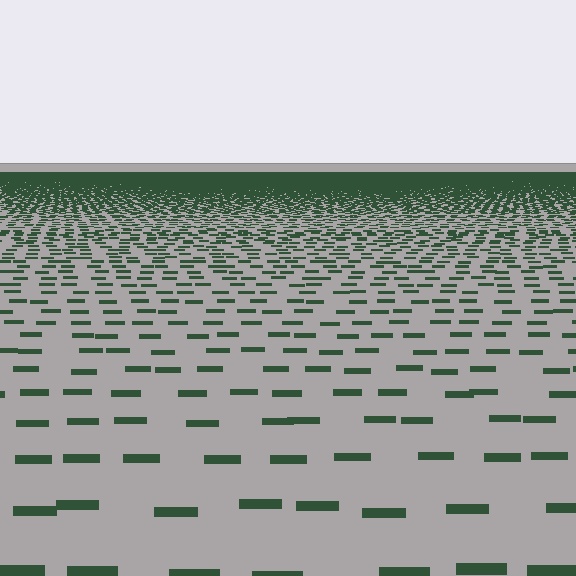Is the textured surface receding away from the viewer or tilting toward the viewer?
The surface is receding away from the viewer. Texture elements get smaller and denser toward the top.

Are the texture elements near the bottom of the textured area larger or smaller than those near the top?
Larger. Near the bottom, elements are closer to the viewer and appear at a bigger on-screen size.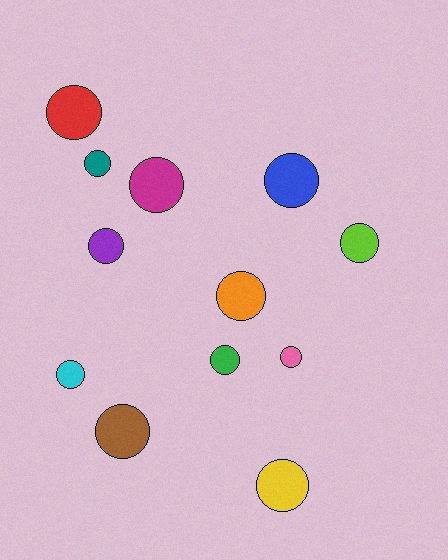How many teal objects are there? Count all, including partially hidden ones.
There is 1 teal object.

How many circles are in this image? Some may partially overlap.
There are 12 circles.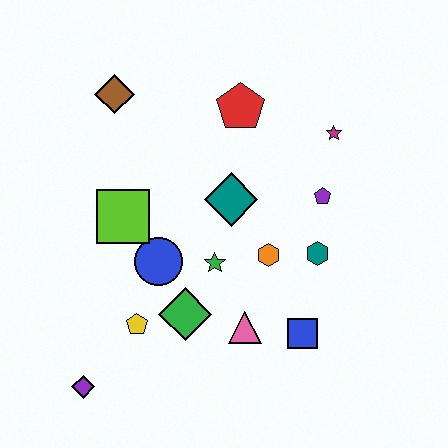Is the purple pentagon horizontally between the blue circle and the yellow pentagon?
No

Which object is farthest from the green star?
The brown diamond is farthest from the green star.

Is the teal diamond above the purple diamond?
Yes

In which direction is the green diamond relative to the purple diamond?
The green diamond is to the right of the purple diamond.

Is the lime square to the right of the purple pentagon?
No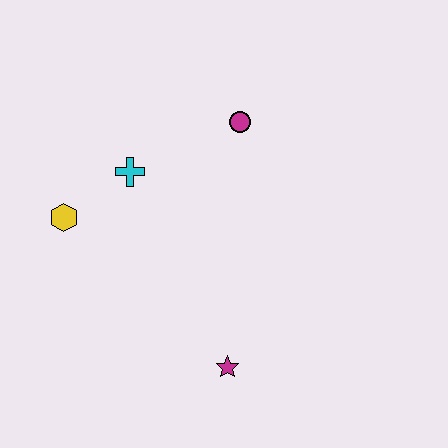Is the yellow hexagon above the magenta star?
Yes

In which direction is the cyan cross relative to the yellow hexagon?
The cyan cross is to the right of the yellow hexagon.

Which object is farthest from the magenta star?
The magenta circle is farthest from the magenta star.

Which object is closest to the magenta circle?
The cyan cross is closest to the magenta circle.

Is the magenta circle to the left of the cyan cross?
No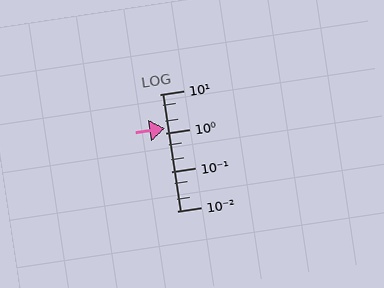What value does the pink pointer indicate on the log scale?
The pointer indicates approximately 1.3.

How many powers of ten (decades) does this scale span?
The scale spans 3 decades, from 0.01 to 10.